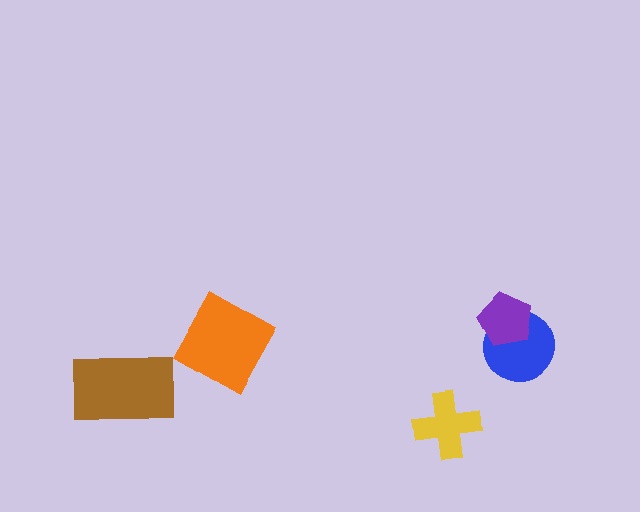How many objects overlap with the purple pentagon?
1 object overlaps with the purple pentagon.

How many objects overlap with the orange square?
0 objects overlap with the orange square.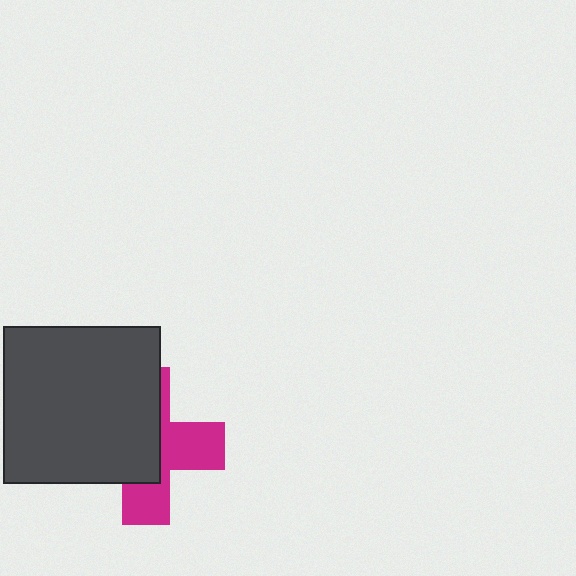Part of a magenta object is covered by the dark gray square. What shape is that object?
It is a cross.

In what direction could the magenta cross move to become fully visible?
The magenta cross could move right. That would shift it out from behind the dark gray square entirely.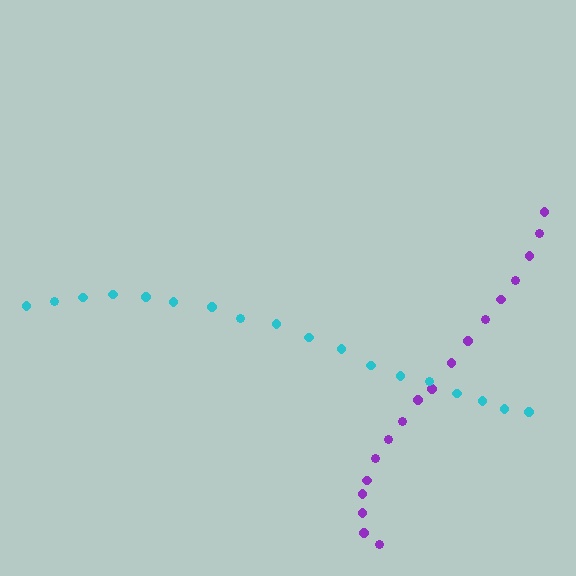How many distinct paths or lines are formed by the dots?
There are 2 distinct paths.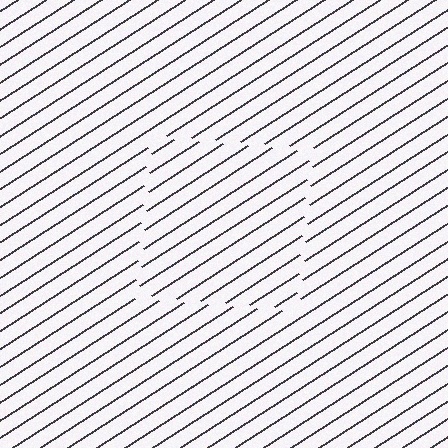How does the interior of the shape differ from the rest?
The interior of the shape contains the same grating, shifted by half a period — the contour is defined by the phase discontinuity where line-ends from the inner and outer gratings abut.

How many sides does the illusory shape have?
4 sides — the line-ends trace a square.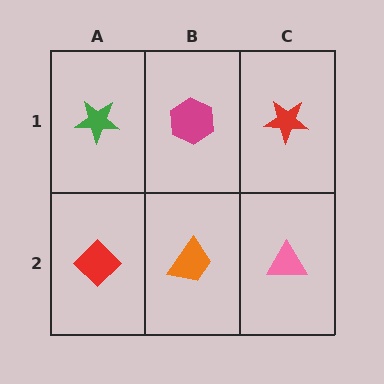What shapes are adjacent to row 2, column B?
A magenta hexagon (row 1, column B), a red diamond (row 2, column A), a pink triangle (row 2, column C).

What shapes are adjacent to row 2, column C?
A red star (row 1, column C), an orange trapezoid (row 2, column B).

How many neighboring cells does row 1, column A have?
2.